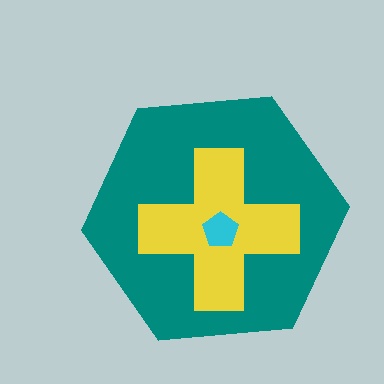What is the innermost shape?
The cyan pentagon.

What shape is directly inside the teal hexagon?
The yellow cross.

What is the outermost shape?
The teal hexagon.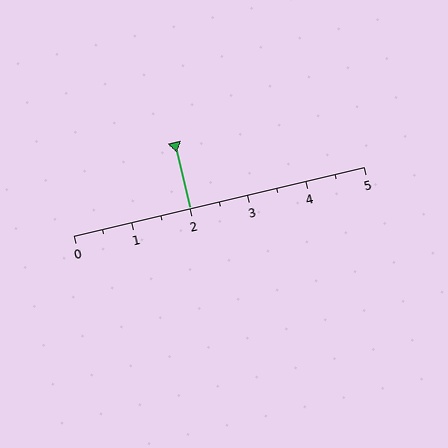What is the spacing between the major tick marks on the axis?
The major ticks are spaced 1 apart.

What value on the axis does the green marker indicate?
The marker indicates approximately 2.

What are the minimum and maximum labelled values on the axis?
The axis runs from 0 to 5.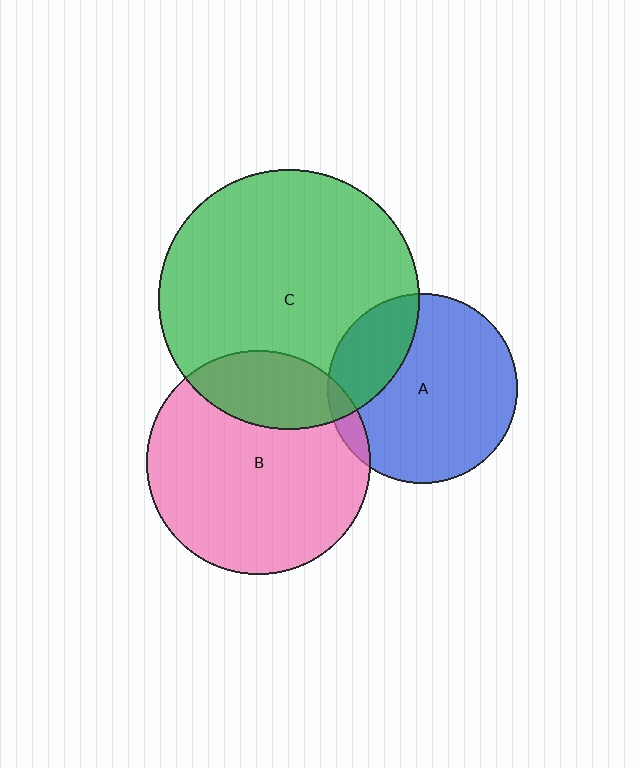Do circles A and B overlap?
Yes.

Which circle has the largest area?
Circle C (green).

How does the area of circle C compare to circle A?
Approximately 1.9 times.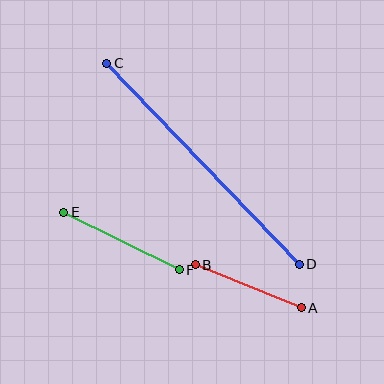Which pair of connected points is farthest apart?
Points C and D are farthest apart.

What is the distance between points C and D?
The distance is approximately 279 pixels.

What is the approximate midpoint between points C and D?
The midpoint is at approximately (203, 164) pixels.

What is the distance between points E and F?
The distance is approximately 129 pixels.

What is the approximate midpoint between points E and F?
The midpoint is at approximately (121, 241) pixels.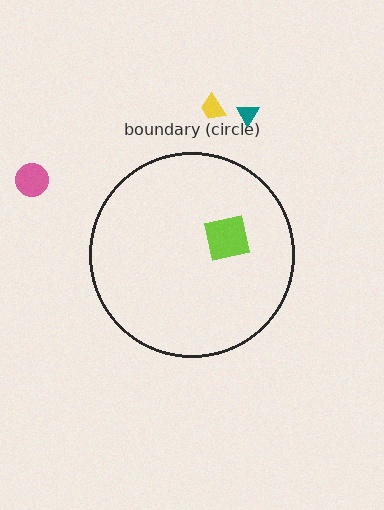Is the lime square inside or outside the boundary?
Inside.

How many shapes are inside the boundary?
1 inside, 3 outside.